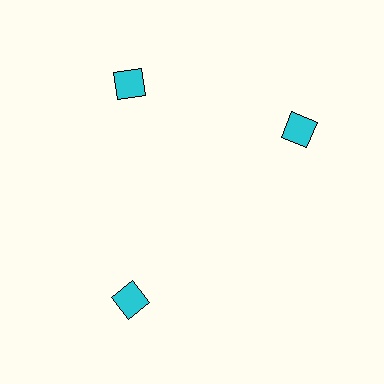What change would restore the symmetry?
The symmetry would be restored by rotating it back into even spacing with its neighbors so that all 3 squares sit at equal angles and equal distance from the center.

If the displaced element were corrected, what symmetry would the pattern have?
It would have 3-fold rotational symmetry — the pattern would map onto itself every 120 degrees.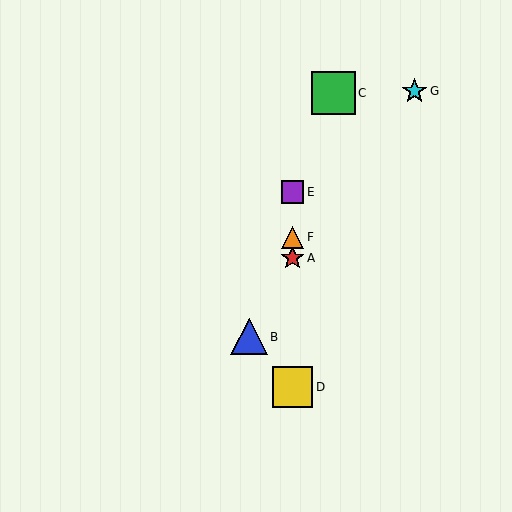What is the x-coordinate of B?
Object B is at x≈249.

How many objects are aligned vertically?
4 objects (A, D, E, F) are aligned vertically.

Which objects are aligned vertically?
Objects A, D, E, F are aligned vertically.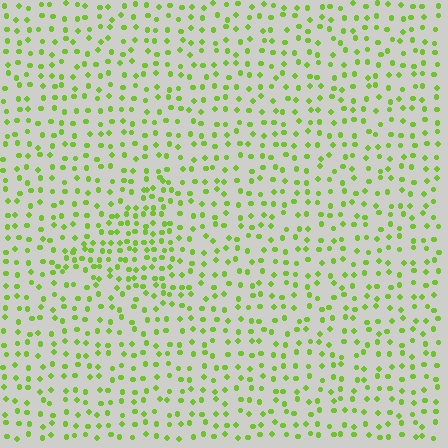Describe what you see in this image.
The image contains small lime elements arranged at two different densities. A triangle-shaped region is visible where the elements are more densely packed than the surrounding area.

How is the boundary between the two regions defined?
The boundary is defined by a change in element density (approximately 1.7x ratio). All elements are the same color, size, and shape.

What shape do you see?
I see a triangle.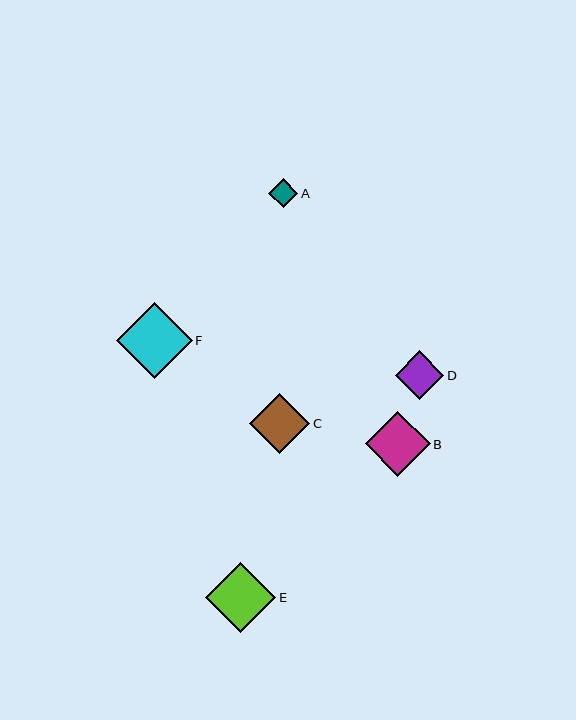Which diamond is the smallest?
Diamond A is the smallest with a size of approximately 29 pixels.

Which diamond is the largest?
Diamond F is the largest with a size of approximately 76 pixels.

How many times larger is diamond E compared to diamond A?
Diamond E is approximately 2.4 times the size of diamond A.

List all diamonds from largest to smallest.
From largest to smallest: F, E, B, C, D, A.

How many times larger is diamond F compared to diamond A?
Diamond F is approximately 2.6 times the size of diamond A.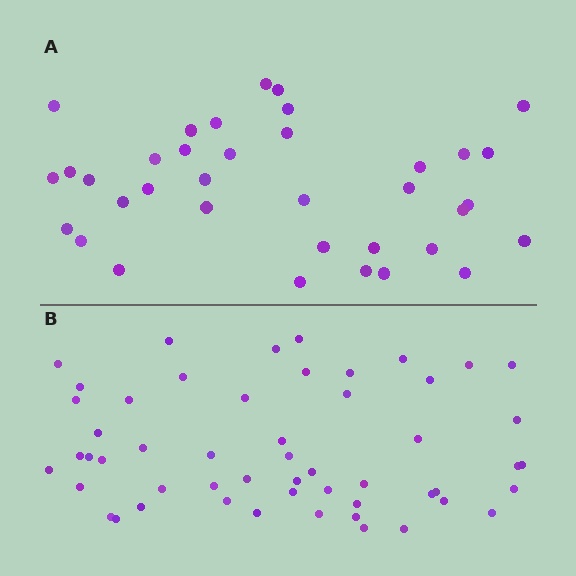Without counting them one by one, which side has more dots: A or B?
Region B (the bottom region) has more dots.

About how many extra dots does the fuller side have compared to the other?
Region B has approximately 15 more dots than region A.